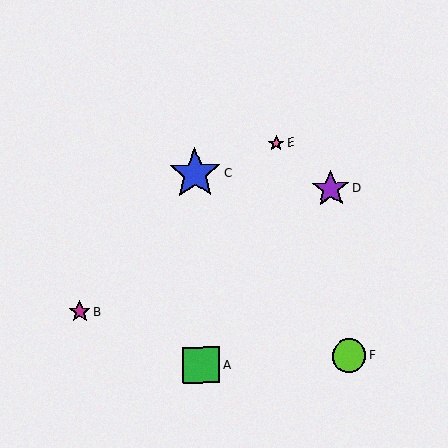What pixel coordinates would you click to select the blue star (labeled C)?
Click at (195, 174) to select the blue star C.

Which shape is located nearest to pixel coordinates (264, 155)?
The pink star (labeled E) at (276, 143) is nearest to that location.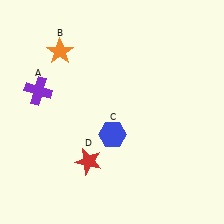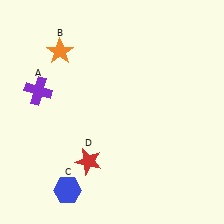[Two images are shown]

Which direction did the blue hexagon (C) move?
The blue hexagon (C) moved down.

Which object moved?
The blue hexagon (C) moved down.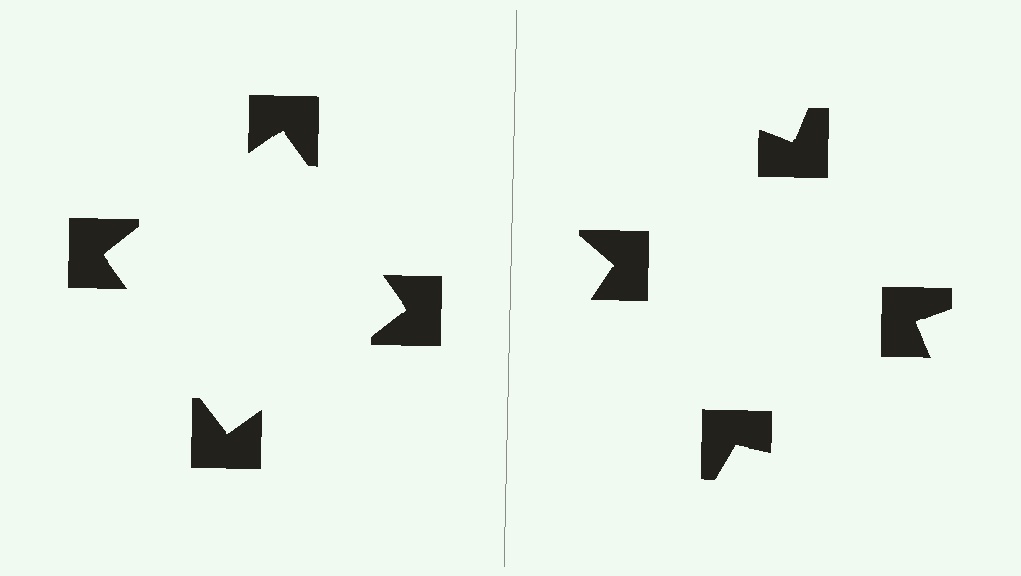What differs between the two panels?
The notched squares are positioned identically on both sides; only the wedge orientations differ. On the left they align to a square; on the right they are misaligned.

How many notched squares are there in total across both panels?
8 — 4 on each side.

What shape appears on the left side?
An illusory square.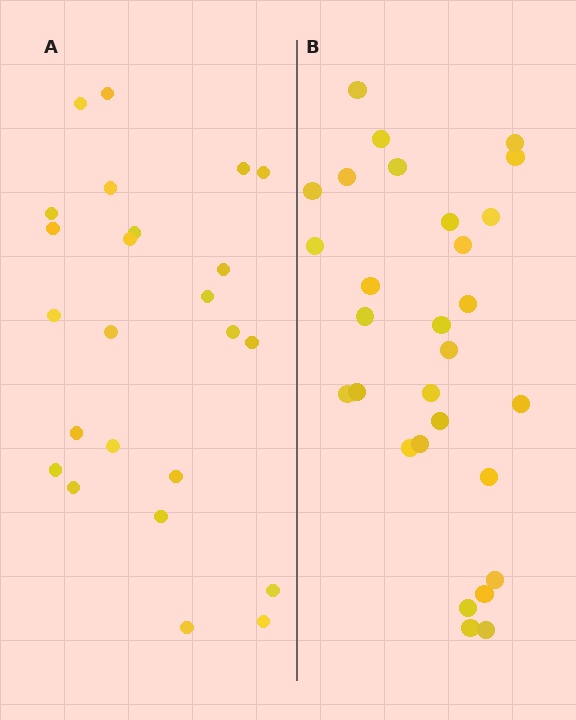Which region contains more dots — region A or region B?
Region B (the right region) has more dots.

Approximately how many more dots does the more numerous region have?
Region B has about 5 more dots than region A.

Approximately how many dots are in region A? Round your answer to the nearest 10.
About 20 dots. (The exact count is 24, which rounds to 20.)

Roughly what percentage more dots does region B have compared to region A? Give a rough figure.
About 20% more.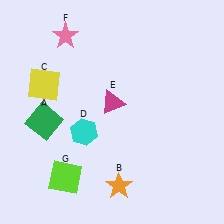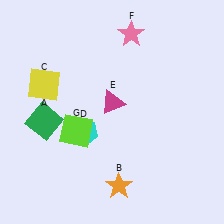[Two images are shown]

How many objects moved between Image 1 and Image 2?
2 objects moved between the two images.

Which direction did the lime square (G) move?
The lime square (G) moved up.